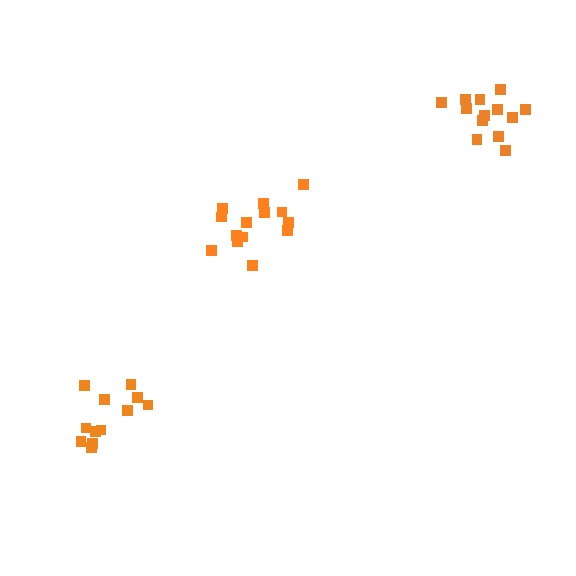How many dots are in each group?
Group 1: 13 dots, Group 2: 12 dots, Group 3: 14 dots (39 total).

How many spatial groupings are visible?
There are 3 spatial groupings.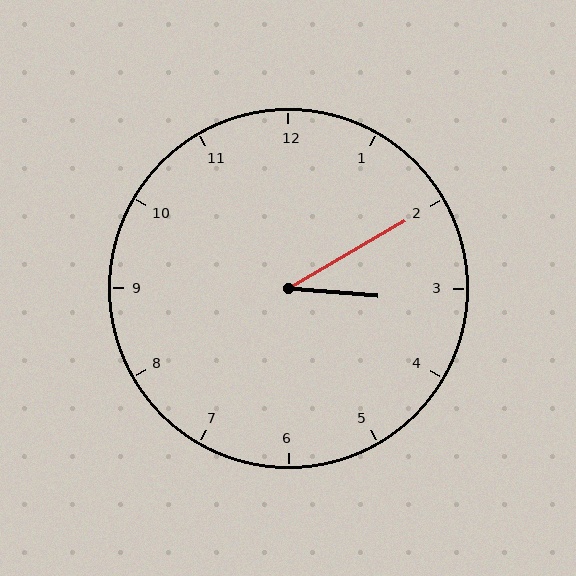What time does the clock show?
3:10.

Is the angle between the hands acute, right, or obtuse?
It is acute.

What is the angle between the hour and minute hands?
Approximately 35 degrees.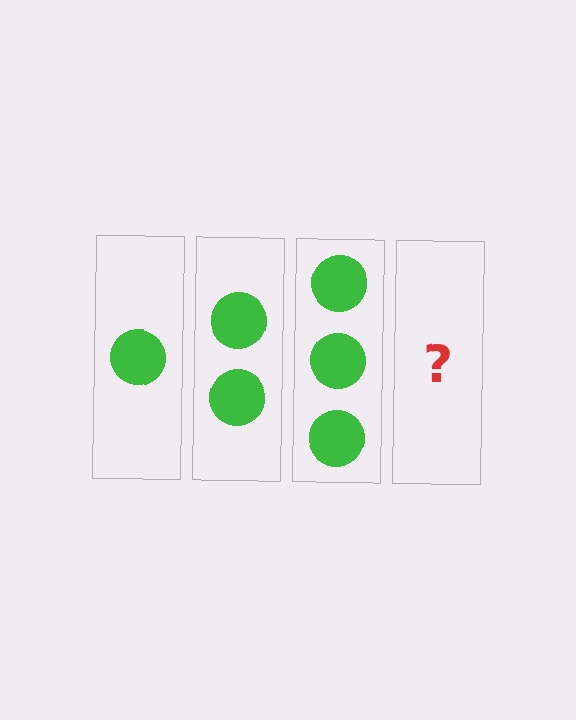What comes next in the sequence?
The next element should be 4 circles.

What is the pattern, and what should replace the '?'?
The pattern is that each step adds one more circle. The '?' should be 4 circles.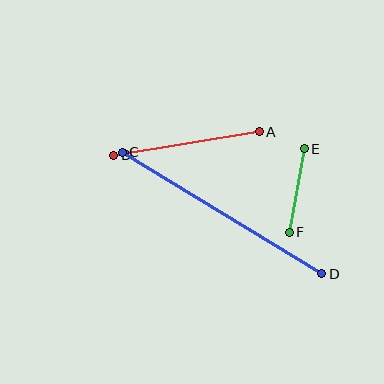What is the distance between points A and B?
The distance is approximately 148 pixels.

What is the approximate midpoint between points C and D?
The midpoint is at approximately (222, 213) pixels.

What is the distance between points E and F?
The distance is approximately 85 pixels.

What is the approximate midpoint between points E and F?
The midpoint is at approximately (297, 191) pixels.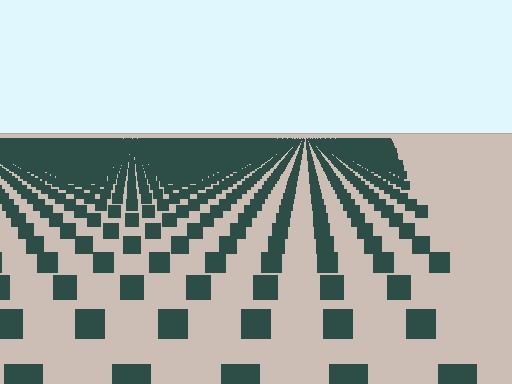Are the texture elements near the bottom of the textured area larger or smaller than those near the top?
Larger. Near the bottom, elements are closer to the viewer and appear at a bigger on-screen size.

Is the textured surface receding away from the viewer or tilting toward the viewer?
The surface is receding away from the viewer. Texture elements get smaller and denser toward the top.